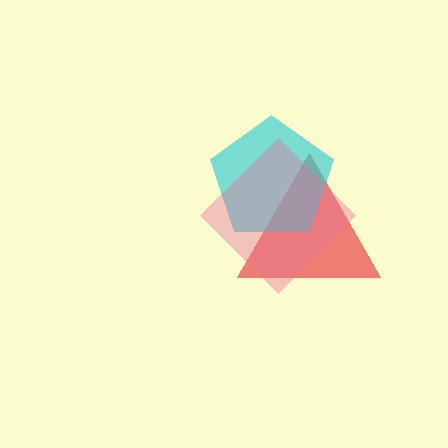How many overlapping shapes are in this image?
There are 3 overlapping shapes in the image.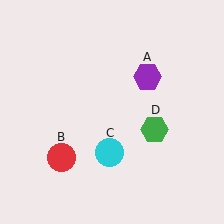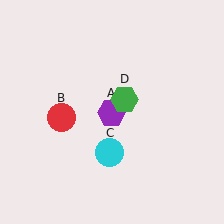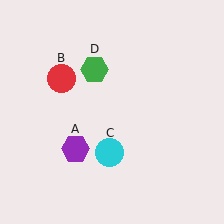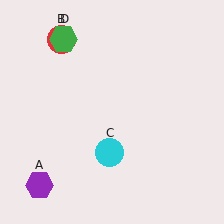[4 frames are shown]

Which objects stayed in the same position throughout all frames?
Cyan circle (object C) remained stationary.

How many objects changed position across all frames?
3 objects changed position: purple hexagon (object A), red circle (object B), green hexagon (object D).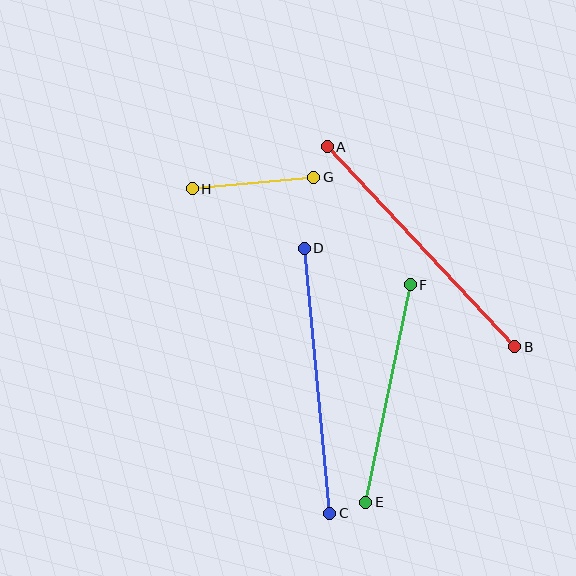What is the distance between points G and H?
The distance is approximately 122 pixels.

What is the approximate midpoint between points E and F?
The midpoint is at approximately (388, 394) pixels.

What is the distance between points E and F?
The distance is approximately 222 pixels.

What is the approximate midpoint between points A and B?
The midpoint is at approximately (421, 247) pixels.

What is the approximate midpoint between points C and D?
The midpoint is at approximately (317, 381) pixels.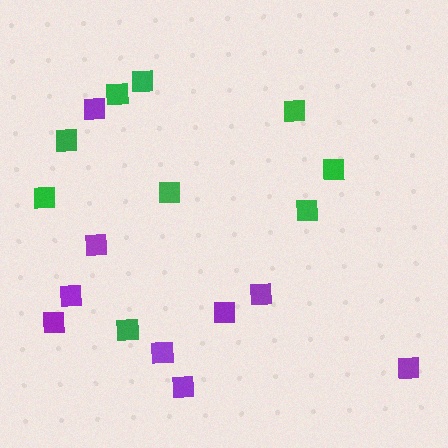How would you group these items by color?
There are 2 groups: one group of purple squares (9) and one group of green squares (9).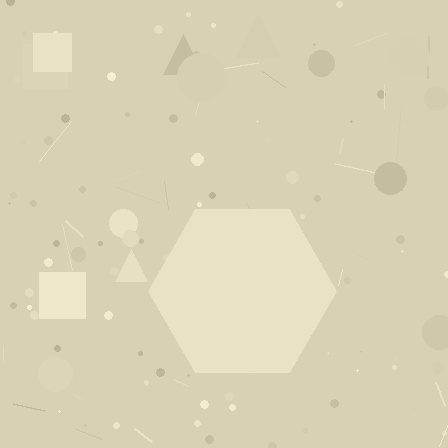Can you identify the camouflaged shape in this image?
The camouflaged shape is a hexagon.